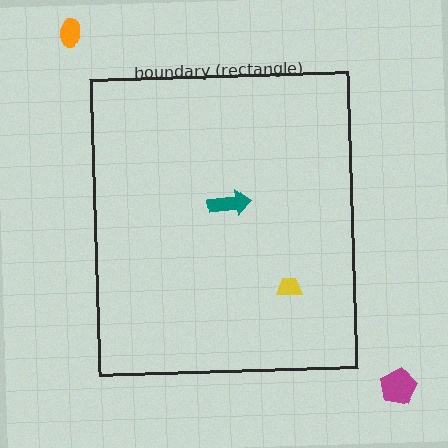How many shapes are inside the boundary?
2 inside, 2 outside.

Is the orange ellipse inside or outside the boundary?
Outside.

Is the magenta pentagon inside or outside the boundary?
Outside.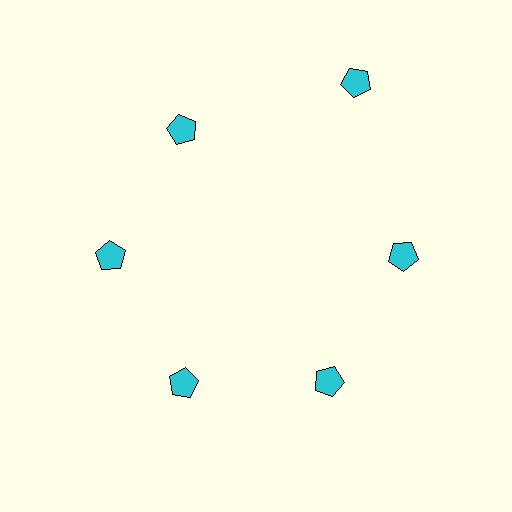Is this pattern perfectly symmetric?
No. The 6 cyan pentagons are arranged in a ring, but one element near the 1 o'clock position is pushed outward from the center, breaking the 6-fold rotational symmetry.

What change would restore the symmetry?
The symmetry would be restored by moving it inward, back onto the ring so that all 6 pentagons sit at equal angles and equal distance from the center.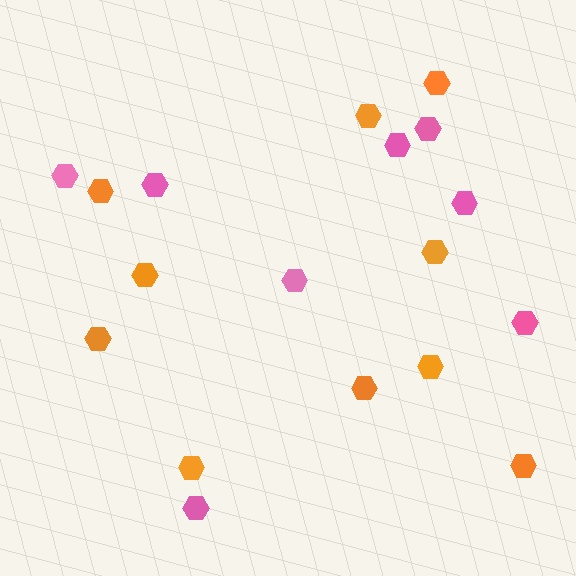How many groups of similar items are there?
There are 2 groups: one group of pink hexagons (8) and one group of orange hexagons (10).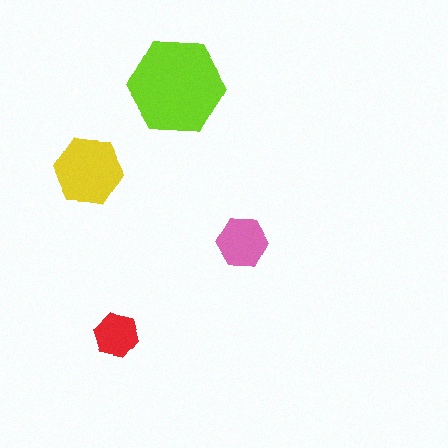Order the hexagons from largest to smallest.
the lime one, the yellow one, the pink one, the red one.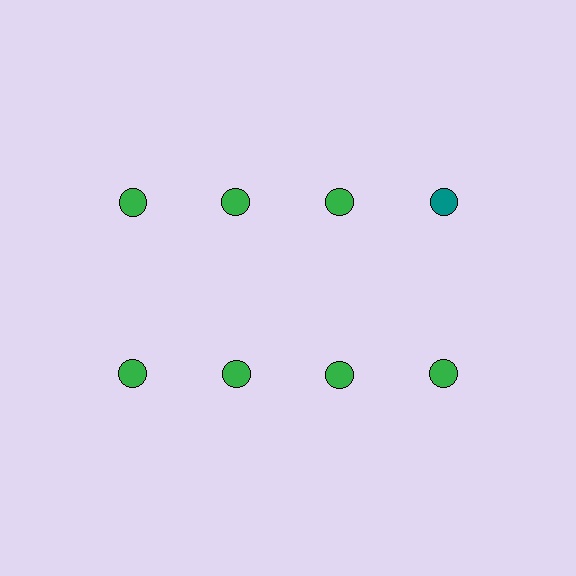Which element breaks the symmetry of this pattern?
The teal circle in the top row, second from right column breaks the symmetry. All other shapes are green circles.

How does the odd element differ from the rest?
It has a different color: teal instead of green.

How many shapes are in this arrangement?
There are 8 shapes arranged in a grid pattern.